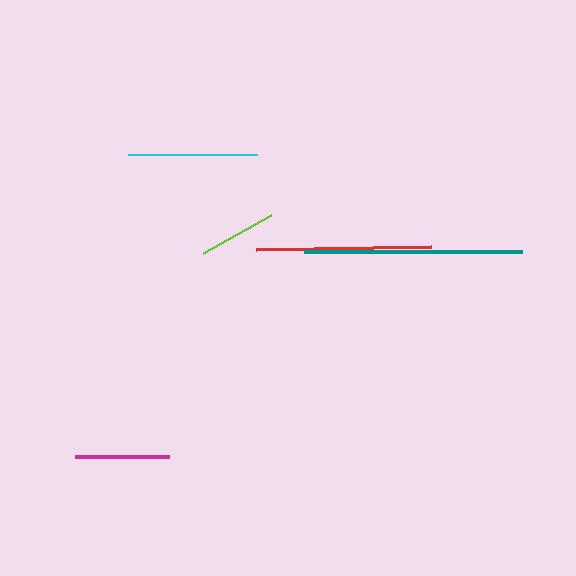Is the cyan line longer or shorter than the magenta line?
The cyan line is longer than the magenta line.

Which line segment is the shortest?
The lime line is the shortest at approximately 78 pixels.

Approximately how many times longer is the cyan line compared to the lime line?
The cyan line is approximately 1.7 times the length of the lime line.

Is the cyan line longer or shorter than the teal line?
The teal line is longer than the cyan line.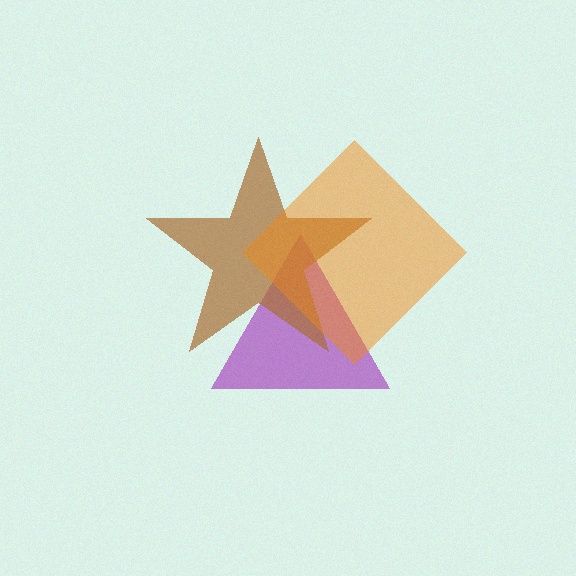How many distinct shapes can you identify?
There are 3 distinct shapes: a purple triangle, a brown star, an orange diamond.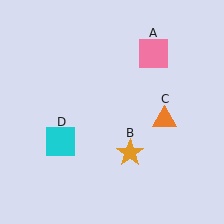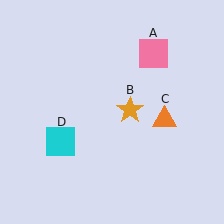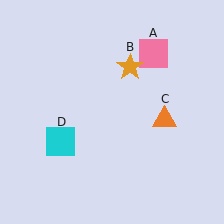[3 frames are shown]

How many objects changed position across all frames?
1 object changed position: orange star (object B).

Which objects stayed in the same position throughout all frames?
Pink square (object A) and orange triangle (object C) and cyan square (object D) remained stationary.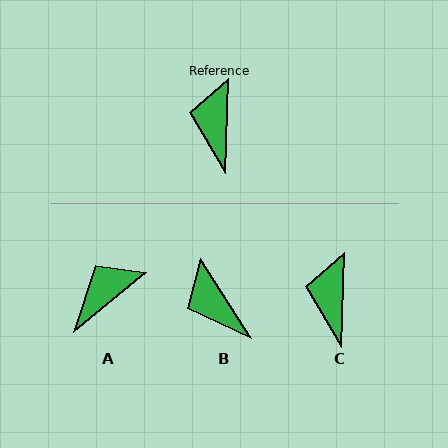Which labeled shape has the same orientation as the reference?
C.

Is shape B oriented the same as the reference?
No, it is off by about 34 degrees.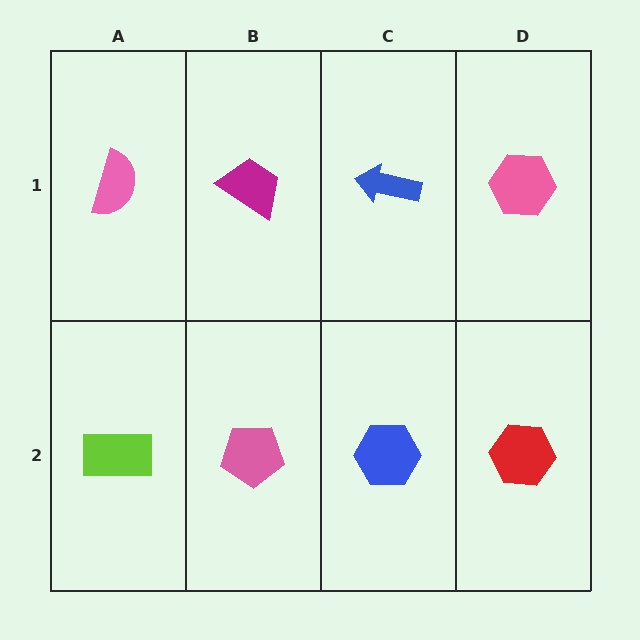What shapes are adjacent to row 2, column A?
A pink semicircle (row 1, column A), a pink pentagon (row 2, column B).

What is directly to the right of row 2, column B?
A blue hexagon.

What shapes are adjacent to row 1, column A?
A lime rectangle (row 2, column A), a magenta trapezoid (row 1, column B).